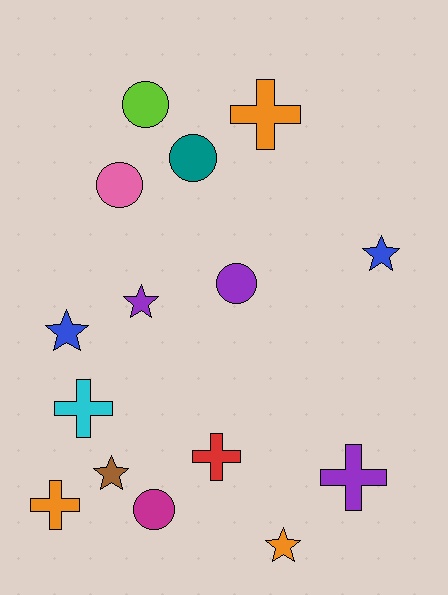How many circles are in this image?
There are 5 circles.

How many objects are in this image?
There are 15 objects.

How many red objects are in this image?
There is 1 red object.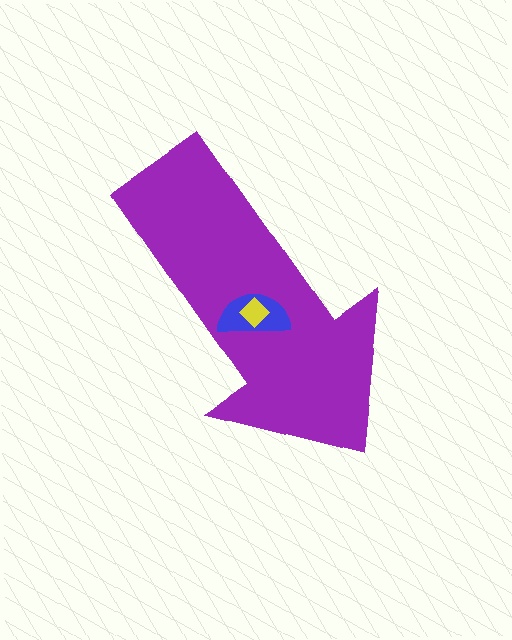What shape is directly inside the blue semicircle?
The yellow diamond.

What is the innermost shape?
The yellow diamond.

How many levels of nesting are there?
3.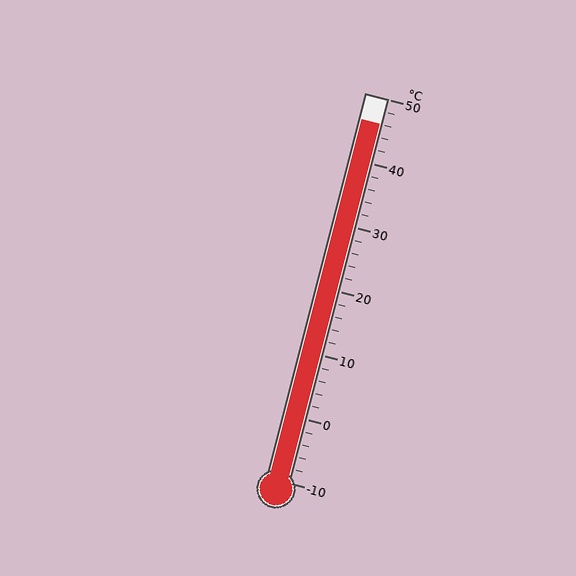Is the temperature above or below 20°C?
The temperature is above 20°C.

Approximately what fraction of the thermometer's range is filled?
The thermometer is filled to approximately 95% of its range.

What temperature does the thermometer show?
The thermometer shows approximately 46°C.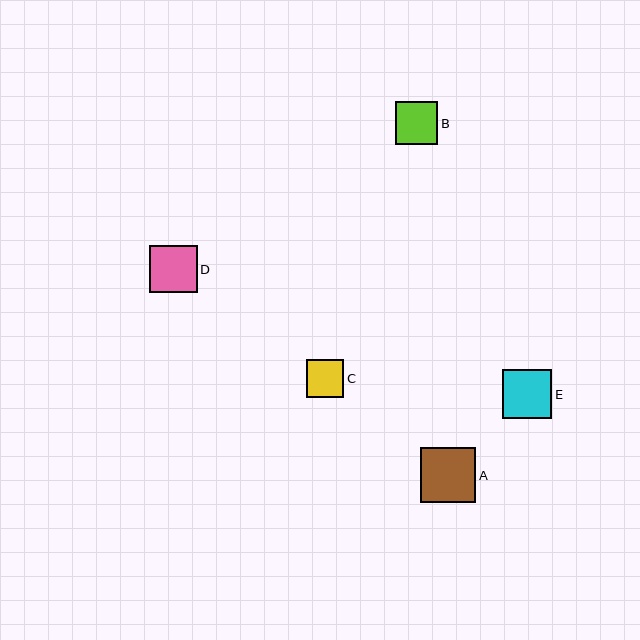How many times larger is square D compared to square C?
Square D is approximately 1.3 times the size of square C.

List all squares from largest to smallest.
From largest to smallest: A, E, D, B, C.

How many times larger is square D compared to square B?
Square D is approximately 1.1 times the size of square B.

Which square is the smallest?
Square C is the smallest with a size of approximately 38 pixels.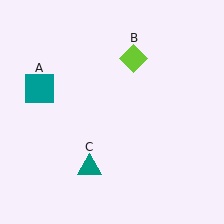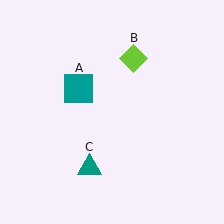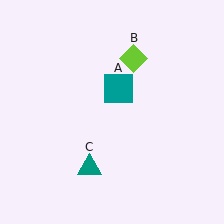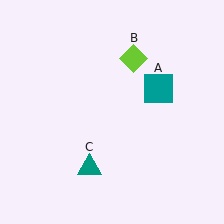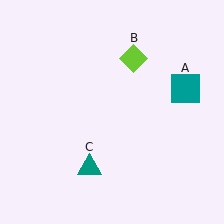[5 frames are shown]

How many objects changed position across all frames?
1 object changed position: teal square (object A).